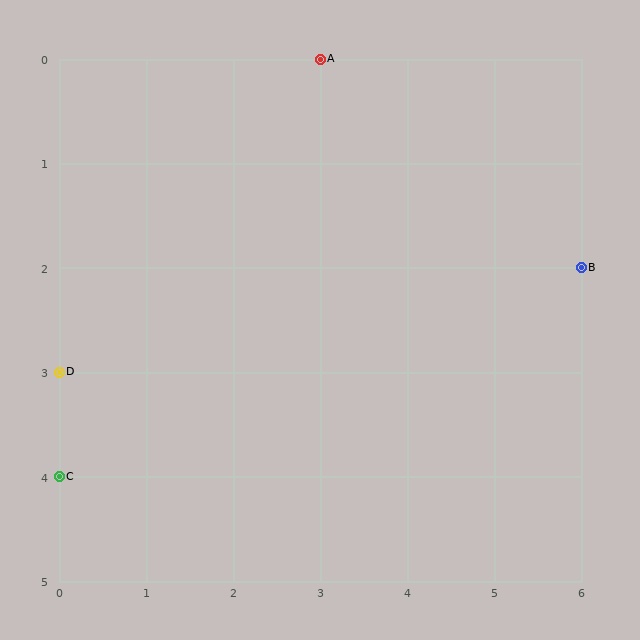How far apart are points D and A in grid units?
Points D and A are 3 columns and 3 rows apart (about 4.2 grid units diagonally).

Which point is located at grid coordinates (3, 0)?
Point A is at (3, 0).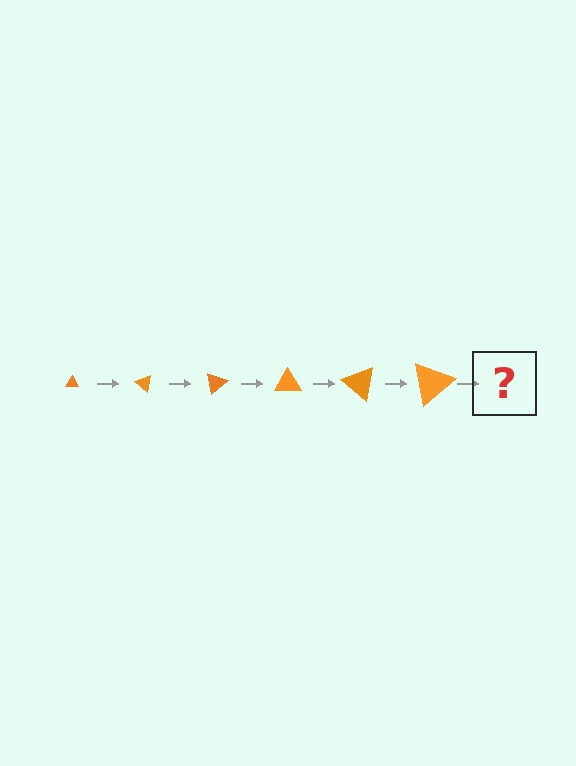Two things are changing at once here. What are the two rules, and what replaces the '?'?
The two rules are that the triangle grows larger each step and it rotates 40 degrees each step. The '?' should be a triangle, larger than the previous one and rotated 240 degrees from the start.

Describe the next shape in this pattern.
It should be a triangle, larger than the previous one and rotated 240 degrees from the start.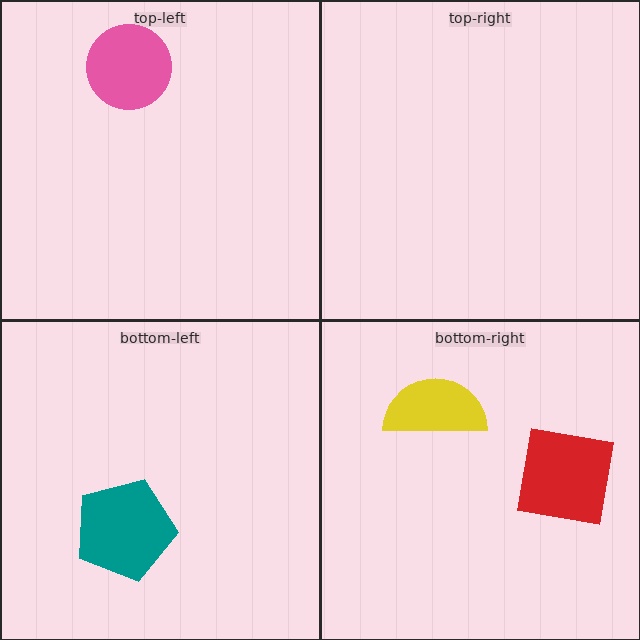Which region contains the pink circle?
The top-left region.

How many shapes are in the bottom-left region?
1.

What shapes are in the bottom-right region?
The red square, the yellow semicircle.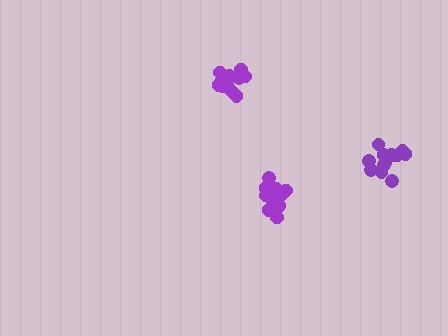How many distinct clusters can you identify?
There are 3 distinct clusters.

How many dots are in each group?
Group 1: 13 dots, Group 2: 11 dots, Group 3: 14 dots (38 total).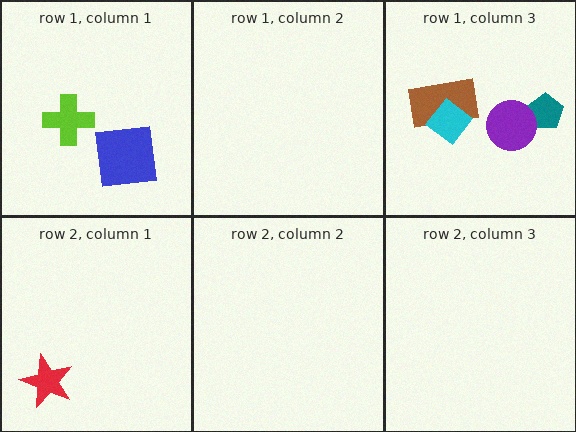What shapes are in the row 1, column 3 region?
The brown rectangle, the teal pentagon, the cyan diamond, the purple circle.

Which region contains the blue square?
The row 1, column 1 region.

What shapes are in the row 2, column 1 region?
The red star.